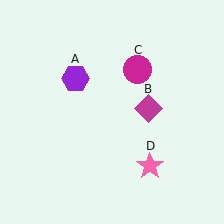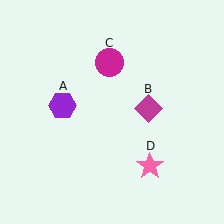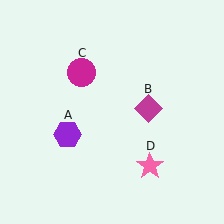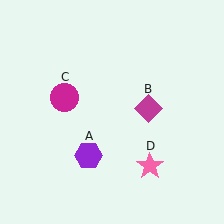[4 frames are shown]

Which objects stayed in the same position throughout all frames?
Magenta diamond (object B) and pink star (object D) remained stationary.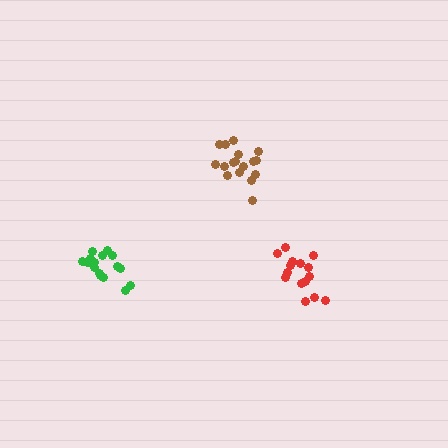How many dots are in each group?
Group 1: 17 dots, Group 2: 17 dots, Group 3: 15 dots (49 total).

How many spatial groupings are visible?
There are 3 spatial groupings.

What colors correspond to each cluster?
The clusters are colored: green, brown, red.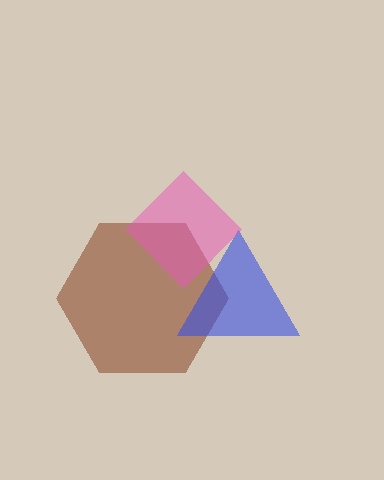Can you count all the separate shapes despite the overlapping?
Yes, there are 3 separate shapes.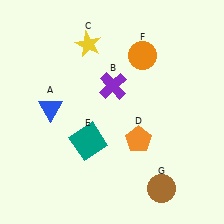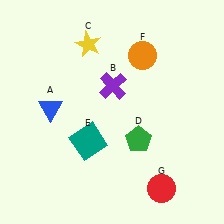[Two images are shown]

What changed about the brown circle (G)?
In Image 1, G is brown. In Image 2, it changed to red.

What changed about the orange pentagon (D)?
In Image 1, D is orange. In Image 2, it changed to green.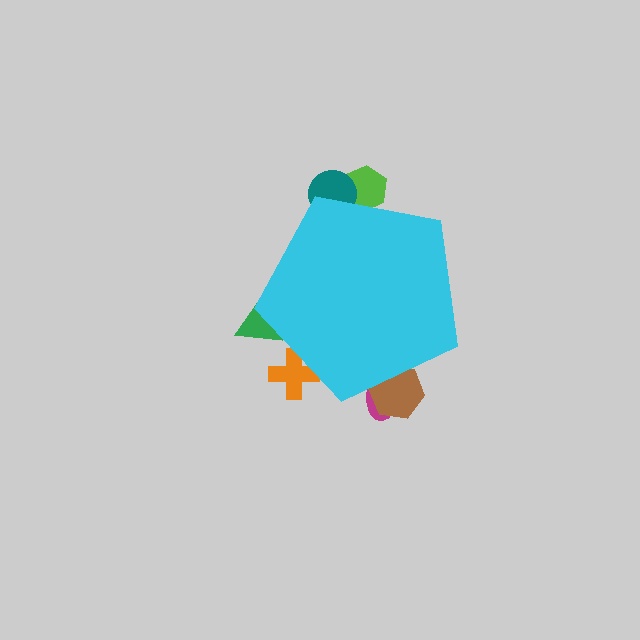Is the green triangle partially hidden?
Yes, the green triangle is partially hidden behind the cyan pentagon.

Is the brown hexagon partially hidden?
Yes, the brown hexagon is partially hidden behind the cyan pentagon.